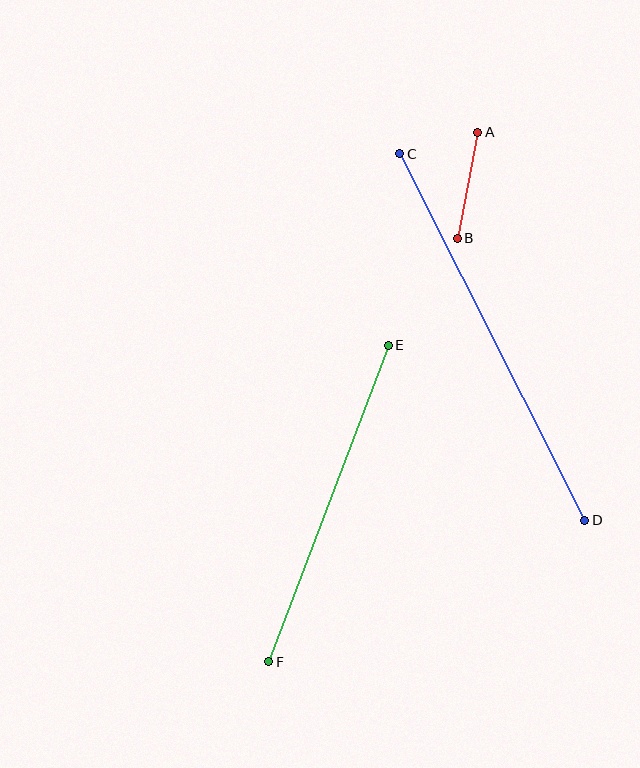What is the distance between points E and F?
The distance is approximately 339 pixels.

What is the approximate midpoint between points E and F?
The midpoint is at approximately (329, 503) pixels.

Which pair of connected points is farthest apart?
Points C and D are farthest apart.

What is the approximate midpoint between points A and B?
The midpoint is at approximately (468, 185) pixels.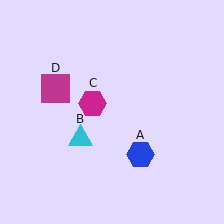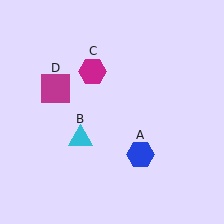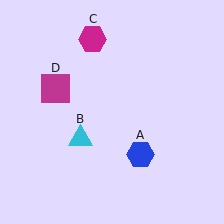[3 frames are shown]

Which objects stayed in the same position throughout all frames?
Blue hexagon (object A) and cyan triangle (object B) and magenta square (object D) remained stationary.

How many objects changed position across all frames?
1 object changed position: magenta hexagon (object C).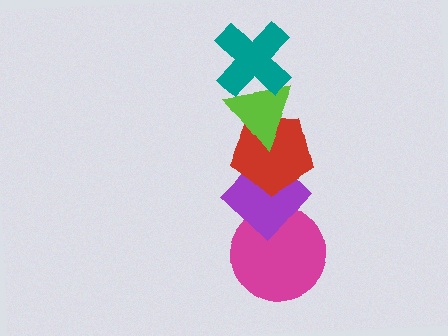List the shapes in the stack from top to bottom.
From top to bottom: the teal cross, the lime triangle, the red pentagon, the purple diamond, the magenta circle.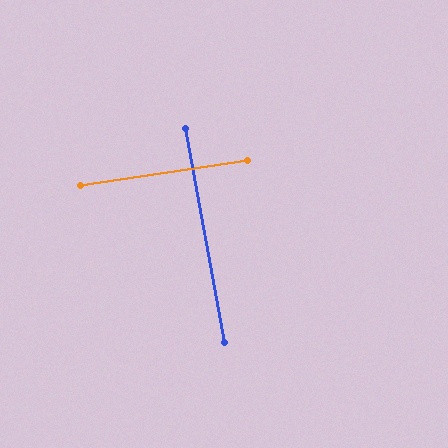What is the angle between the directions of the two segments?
Approximately 88 degrees.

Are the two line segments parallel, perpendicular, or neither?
Perpendicular — they meet at approximately 88°.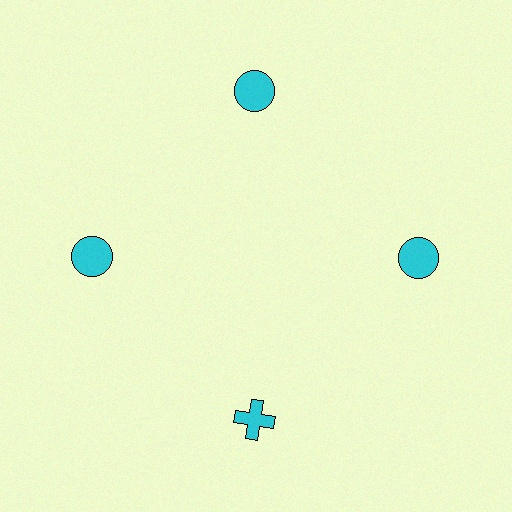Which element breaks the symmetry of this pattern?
The cyan cross at roughly the 6 o'clock position breaks the symmetry. All other shapes are cyan circles.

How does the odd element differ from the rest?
It has a different shape: cross instead of circle.